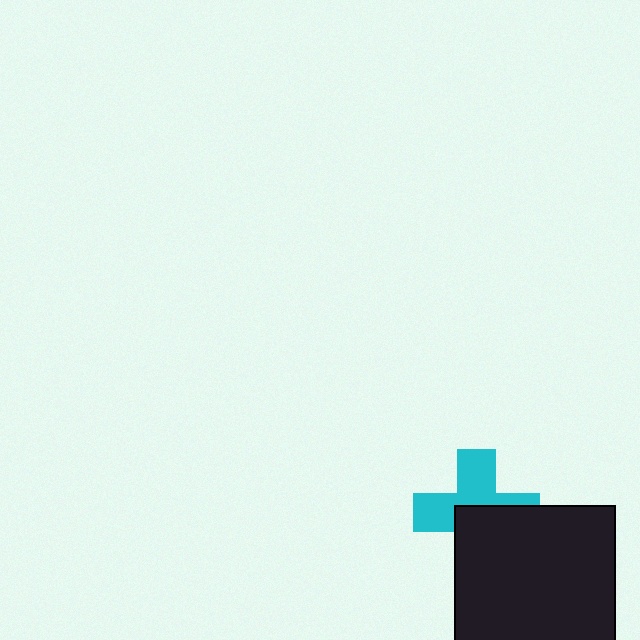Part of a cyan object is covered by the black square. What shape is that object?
It is a cross.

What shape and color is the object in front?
The object in front is a black square.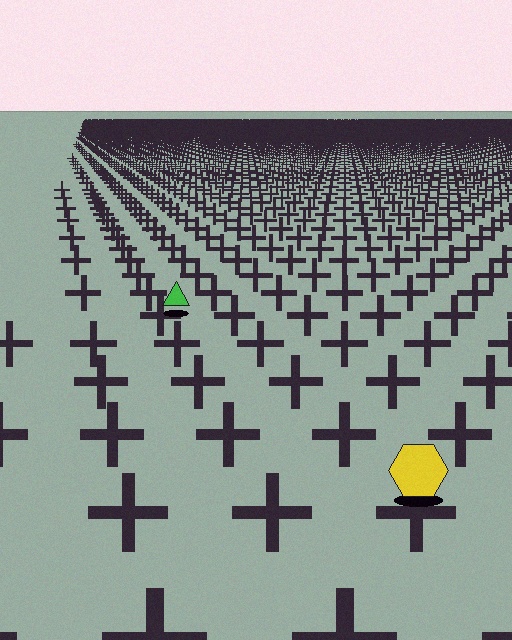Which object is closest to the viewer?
The yellow hexagon is closest. The texture marks near it are larger and more spread out.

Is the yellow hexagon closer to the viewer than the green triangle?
Yes. The yellow hexagon is closer — you can tell from the texture gradient: the ground texture is coarser near it.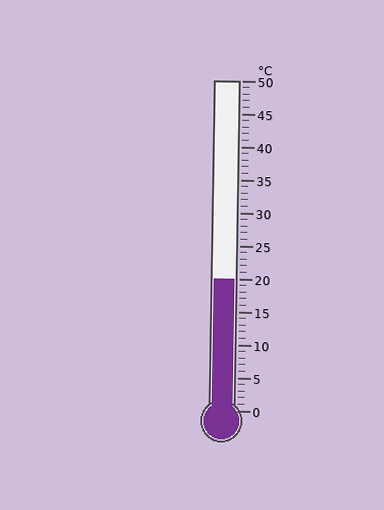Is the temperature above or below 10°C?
The temperature is above 10°C.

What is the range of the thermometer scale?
The thermometer scale ranges from 0°C to 50°C.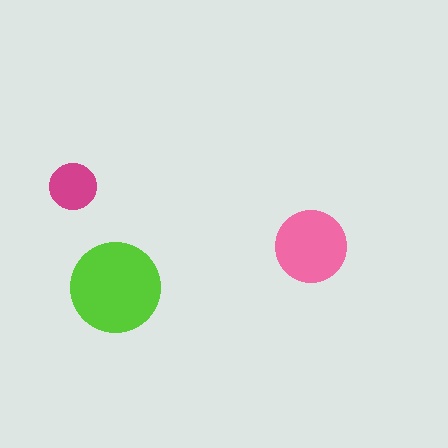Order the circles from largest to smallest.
the lime one, the pink one, the magenta one.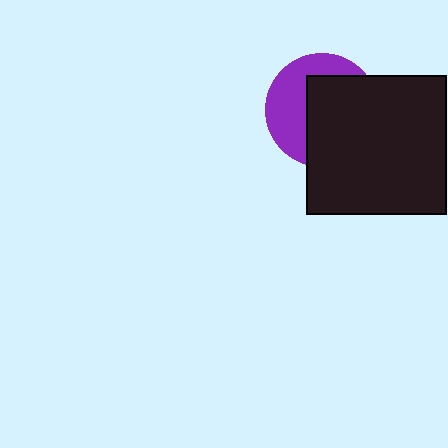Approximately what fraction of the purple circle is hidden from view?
Roughly 58% of the purple circle is hidden behind the black square.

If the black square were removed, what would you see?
You would see the complete purple circle.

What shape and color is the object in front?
The object in front is a black square.